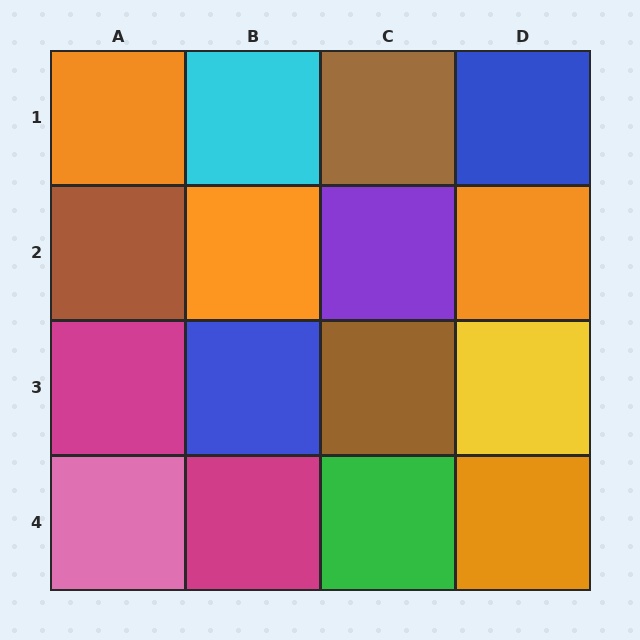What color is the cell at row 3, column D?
Yellow.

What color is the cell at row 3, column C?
Brown.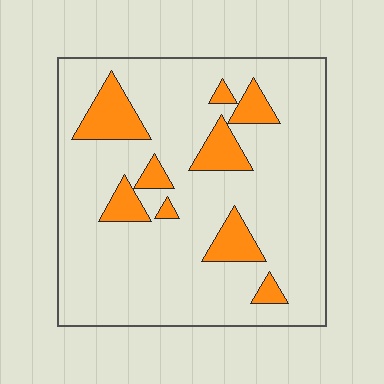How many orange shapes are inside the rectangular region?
9.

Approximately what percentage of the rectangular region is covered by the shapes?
Approximately 15%.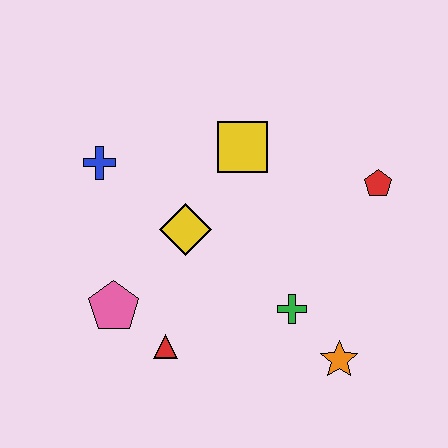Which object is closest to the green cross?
The orange star is closest to the green cross.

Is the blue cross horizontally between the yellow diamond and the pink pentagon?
No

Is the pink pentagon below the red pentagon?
Yes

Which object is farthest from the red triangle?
The red pentagon is farthest from the red triangle.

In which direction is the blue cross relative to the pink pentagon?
The blue cross is above the pink pentagon.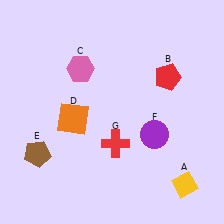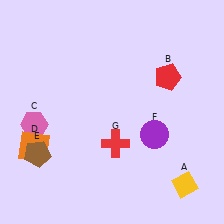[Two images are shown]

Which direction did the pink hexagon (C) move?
The pink hexagon (C) moved down.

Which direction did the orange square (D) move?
The orange square (D) moved left.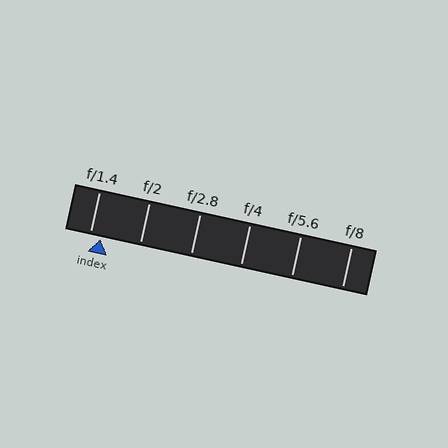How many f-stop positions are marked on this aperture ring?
There are 6 f-stop positions marked.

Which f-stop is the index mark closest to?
The index mark is closest to f/1.4.